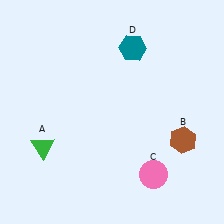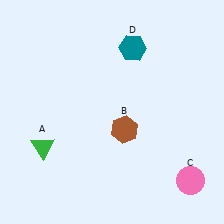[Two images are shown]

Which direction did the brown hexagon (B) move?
The brown hexagon (B) moved left.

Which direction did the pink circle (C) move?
The pink circle (C) moved right.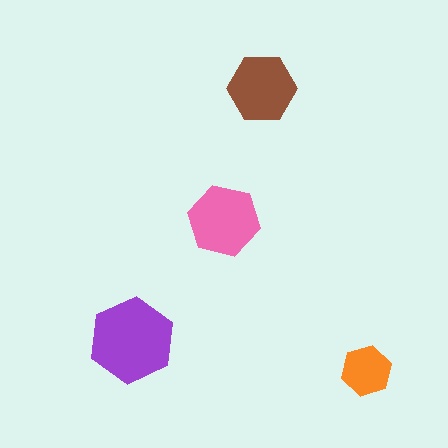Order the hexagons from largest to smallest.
the purple one, the pink one, the brown one, the orange one.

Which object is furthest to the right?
The orange hexagon is rightmost.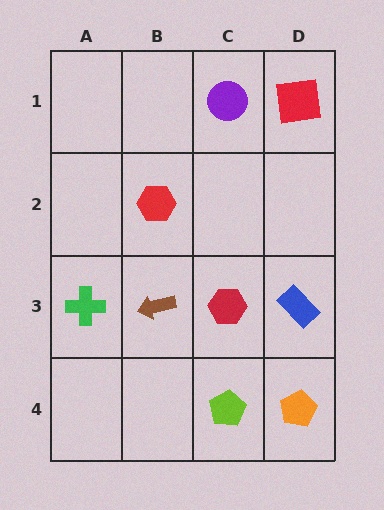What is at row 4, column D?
An orange pentagon.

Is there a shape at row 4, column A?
No, that cell is empty.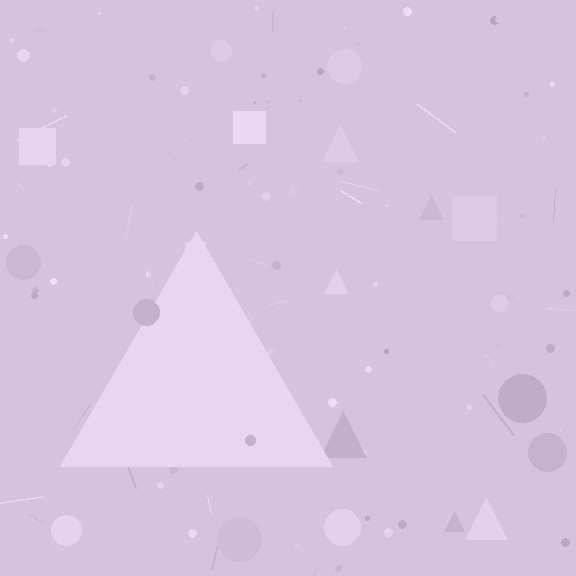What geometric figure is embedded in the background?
A triangle is embedded in the background.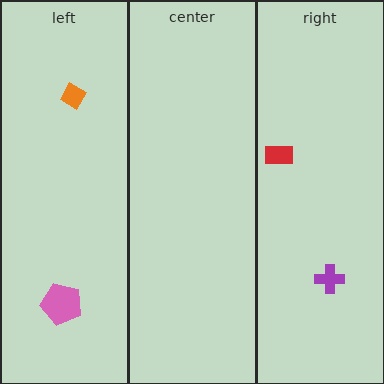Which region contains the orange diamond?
The left region.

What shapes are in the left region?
The pink pentagon, the orange diamond.